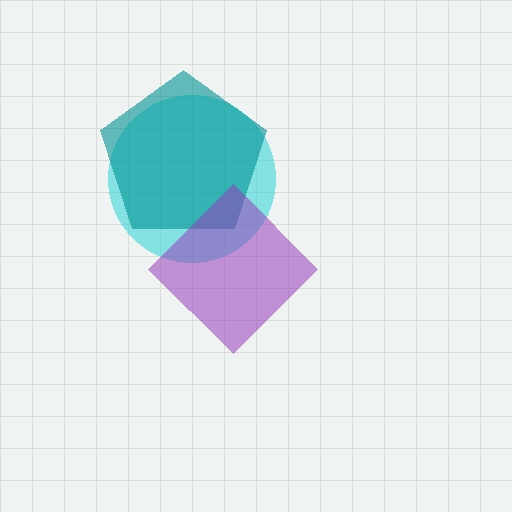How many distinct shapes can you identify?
There are 3 distinct shapes: a cyan circle, a teal pentagon, a purple diamond.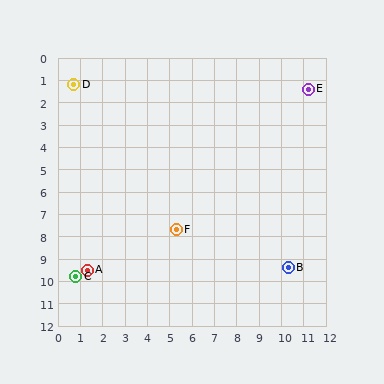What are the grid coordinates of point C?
Point C is at approximately (0.8, 9.8).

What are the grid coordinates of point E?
Point E is at approximately (11.2, 1.4).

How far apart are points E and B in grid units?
Points E and B are about 8.1 grid units apart.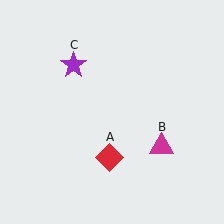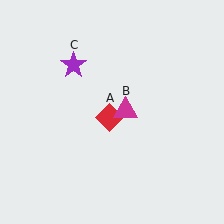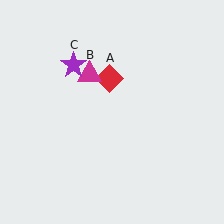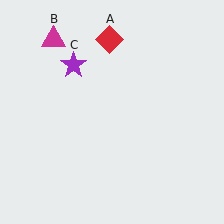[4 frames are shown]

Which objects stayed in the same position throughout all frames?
Purple star (object C) remained stationary.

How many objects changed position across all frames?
2 objects changed position: red diamond (object A), magenta triangle (object B).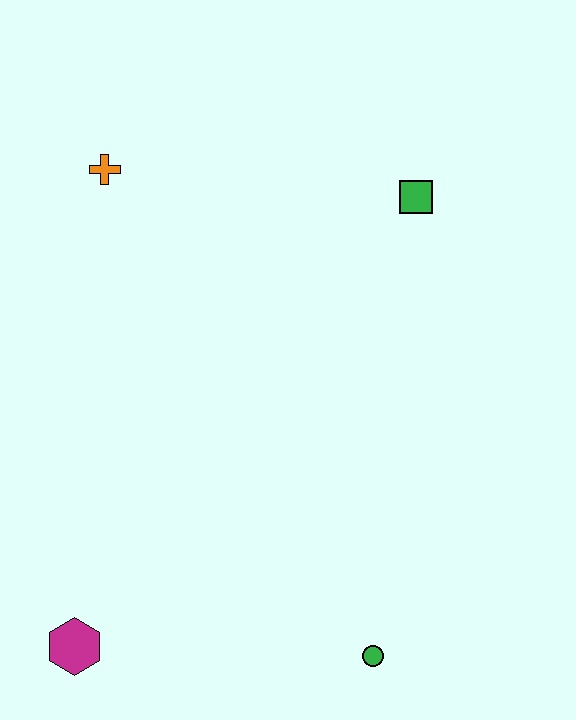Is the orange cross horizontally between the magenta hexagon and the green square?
Yes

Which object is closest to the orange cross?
The green square is closest to the orange cross.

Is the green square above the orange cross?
No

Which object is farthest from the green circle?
The orange cross is farthest from the green circle.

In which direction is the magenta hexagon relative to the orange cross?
The magenta hexagon is below the orange cross.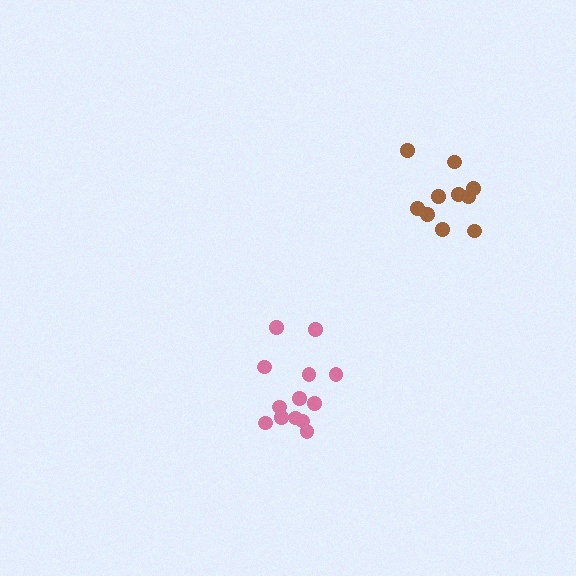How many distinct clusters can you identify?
There are 2 distinct clusters.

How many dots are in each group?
Group 1: 13 dots, Group 2: 10 dots (23 total).